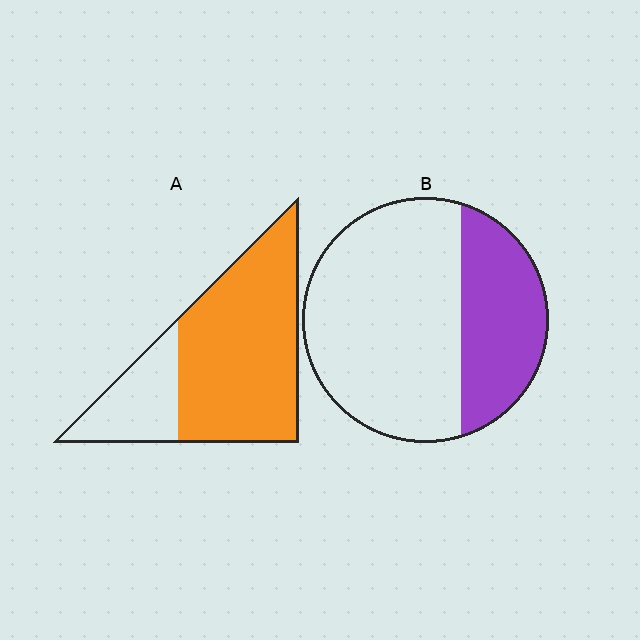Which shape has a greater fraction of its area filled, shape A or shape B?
Shape A.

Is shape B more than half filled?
No.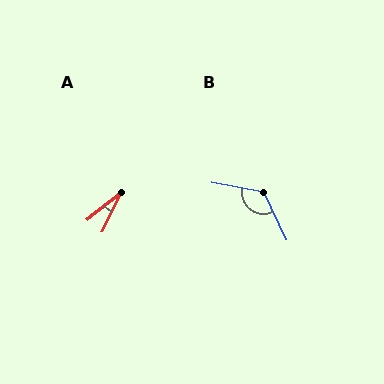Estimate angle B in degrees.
Approximately 126 degrees.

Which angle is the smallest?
A, at approximately 24 degrees.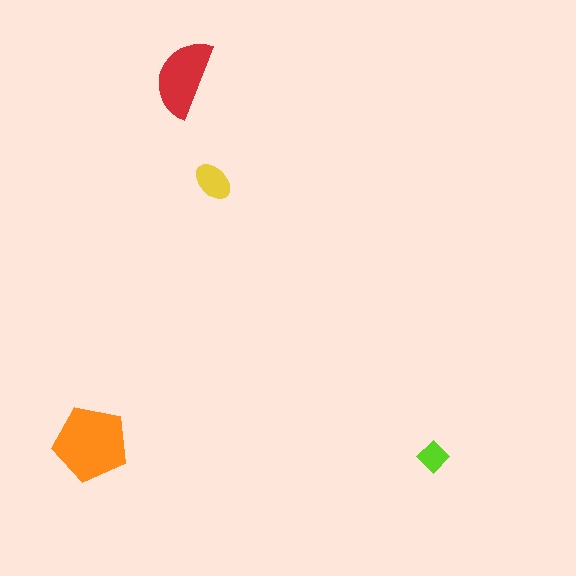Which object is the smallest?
The lime diamond.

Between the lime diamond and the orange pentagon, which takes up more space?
The orange pentagon.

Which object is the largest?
The orange pentagon.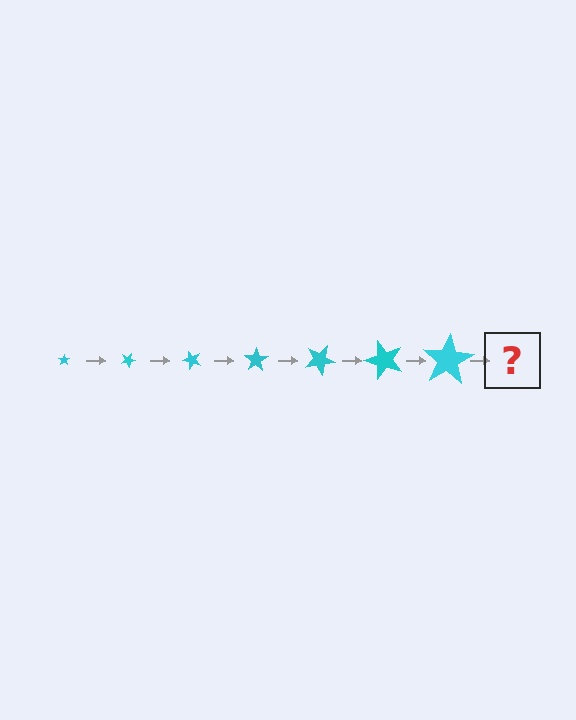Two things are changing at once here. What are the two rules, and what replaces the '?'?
The two rules are that the star grows larger each step and it rotates 25 degrees each step. The '?' should be a star, larger than the previous one and rotated 175 degrees from the start.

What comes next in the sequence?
The next element should be a star, larger than the previous one and rotated 175 degrees from the start.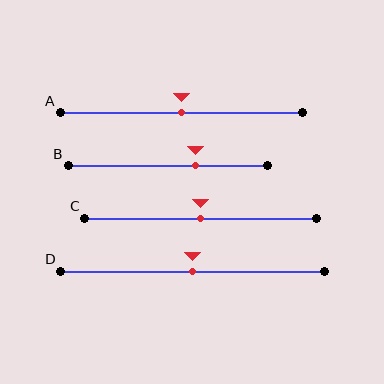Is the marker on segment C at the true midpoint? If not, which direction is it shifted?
Yes, the marker on segment C is at the true midpoint.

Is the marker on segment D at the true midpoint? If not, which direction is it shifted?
Yes, the marker on segment D is at the true midpoint.